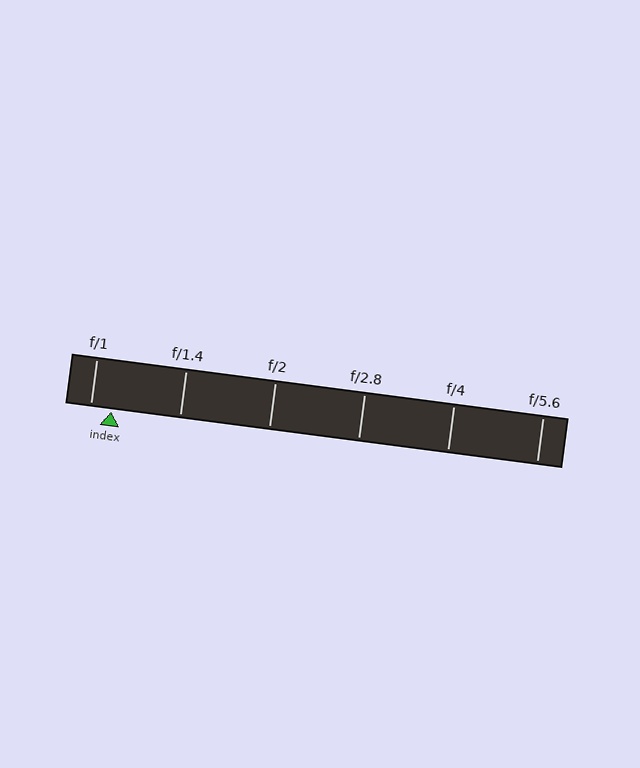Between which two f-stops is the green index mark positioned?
The index mark is between f/1 and f/1.4.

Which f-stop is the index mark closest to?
The index mark is closest to f/1.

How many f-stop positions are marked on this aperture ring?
There are 6 f-stop positions marked.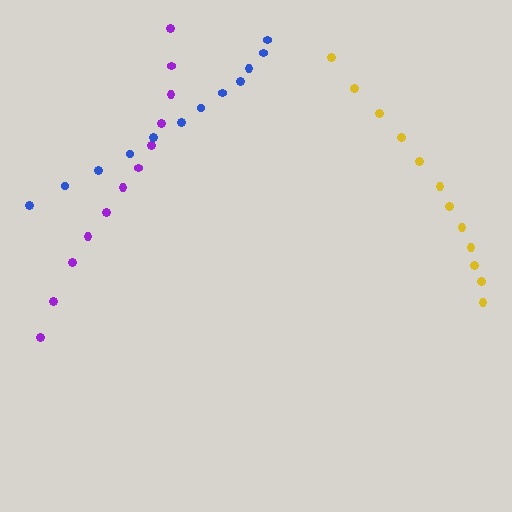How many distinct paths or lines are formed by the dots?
There are 3 distinct paths.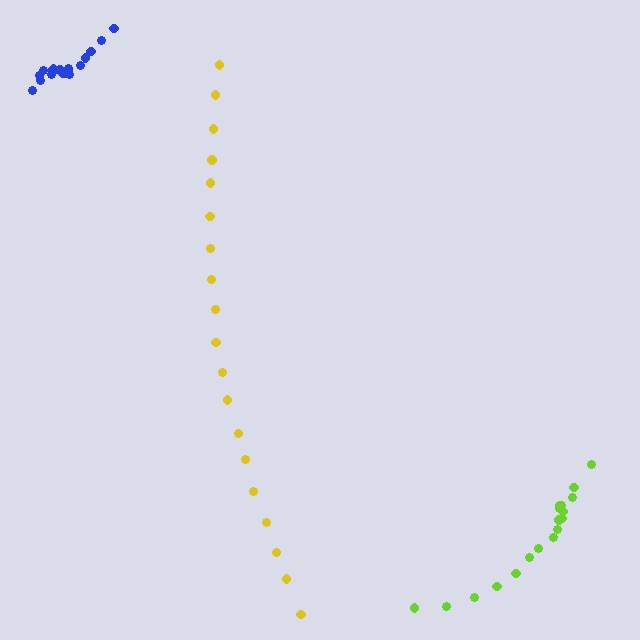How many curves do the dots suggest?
There are 3 distinct paths.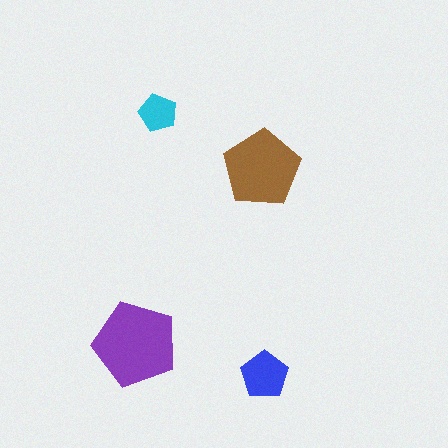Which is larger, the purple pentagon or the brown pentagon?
The purple one.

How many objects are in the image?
There are 4 objects in the image.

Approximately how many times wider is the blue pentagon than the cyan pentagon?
About 1.5 times wider.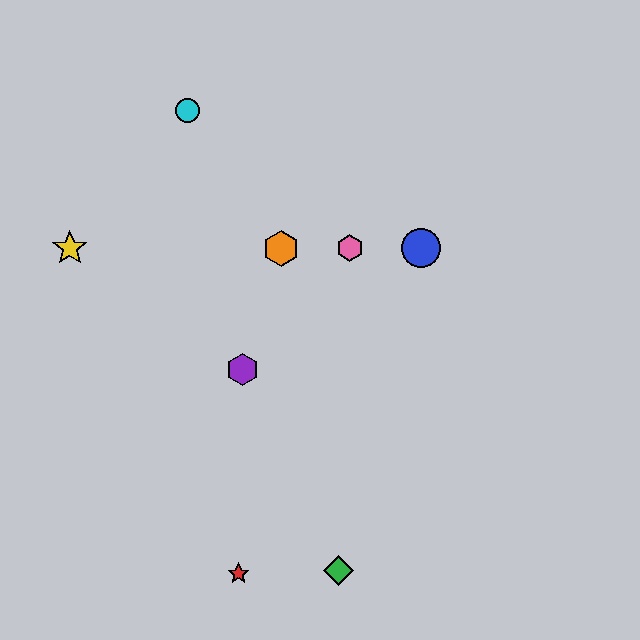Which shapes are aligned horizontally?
The blue circle, the yellow star, the orange hexagon, the pink hexagon are aligned horizontally.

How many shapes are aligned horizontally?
4 shapes (the blue circle, the yellow star, the orange hexagon, the pink hexagon) are aligned horizontally.